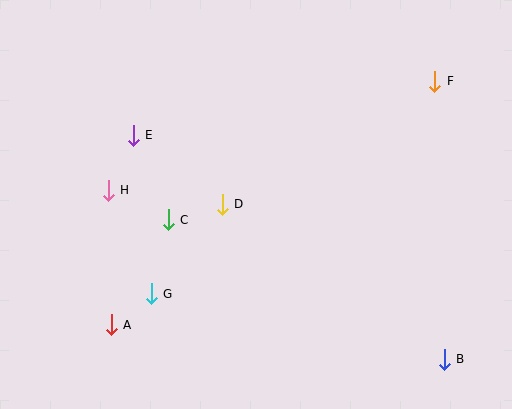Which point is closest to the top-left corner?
Point E is closest to the top-left corner.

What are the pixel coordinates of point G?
Point G is at (151, 294).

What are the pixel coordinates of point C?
Point C is at (168, 220).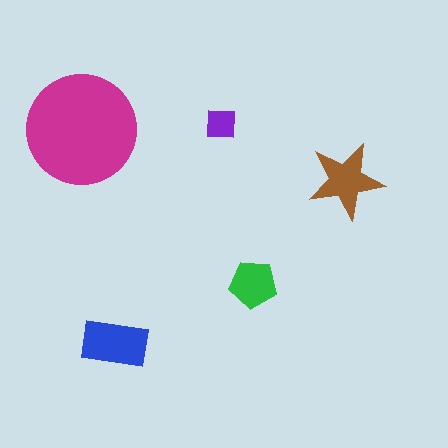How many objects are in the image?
There are 5 objects in the image.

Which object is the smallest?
The purple square.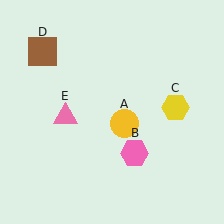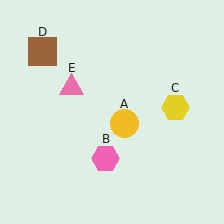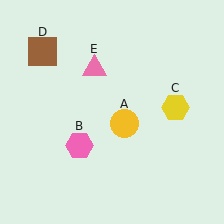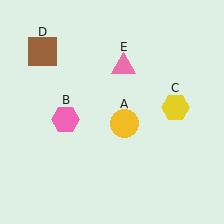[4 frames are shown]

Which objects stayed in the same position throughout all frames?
Yellow circle (object A) and yellow hexagon (object C) and brown square (object D) remained stationary.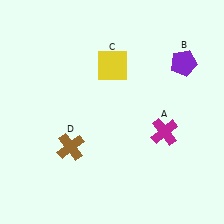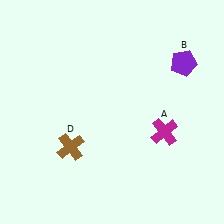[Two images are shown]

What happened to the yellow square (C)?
The yellow square (C) was removed in Image 2. It was in the top-right area of Image 1.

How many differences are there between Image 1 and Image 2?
There is 1 difference between the two images.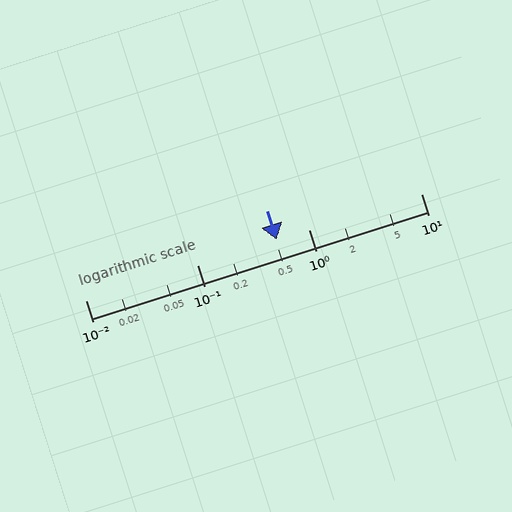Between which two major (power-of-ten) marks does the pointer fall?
The pointer is between 0.1 and 1.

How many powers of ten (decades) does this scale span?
The scale spans 3 decades, from 0.01 to 10.